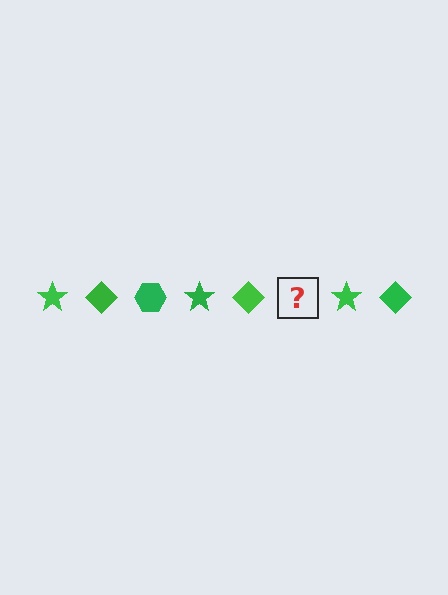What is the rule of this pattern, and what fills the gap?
The rule is that the pattern cycles through star, diamond, hexagon shapes in green. The gap should be filled with a green hexagon.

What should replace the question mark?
The question mark should be replaced with a green hexagon.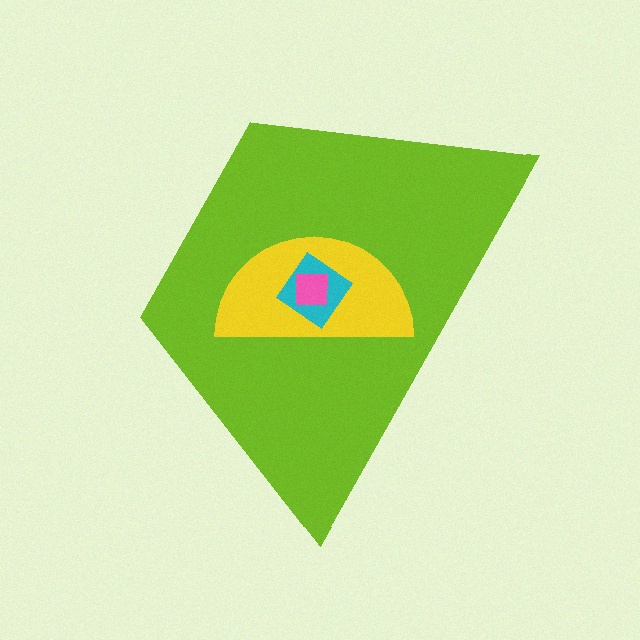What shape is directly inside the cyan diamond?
The pink square.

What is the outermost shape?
The lime trapezoid.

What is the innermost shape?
The pink square.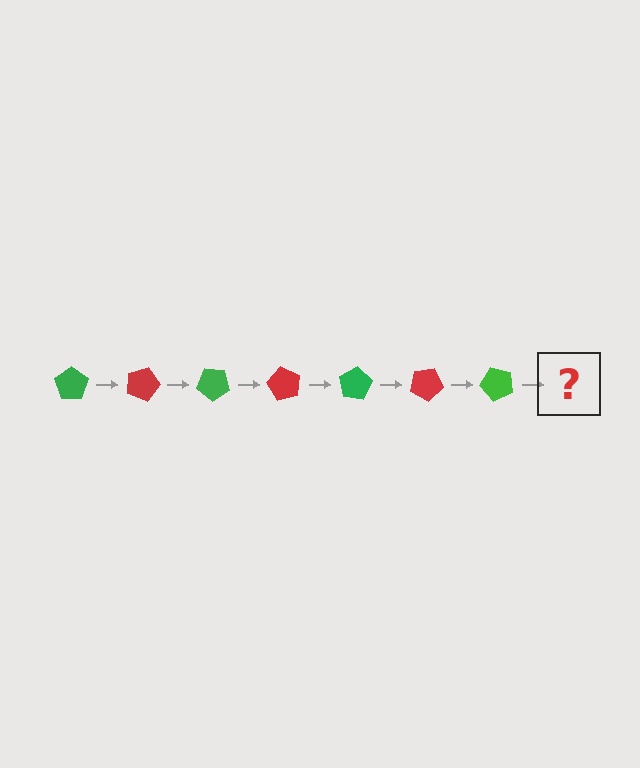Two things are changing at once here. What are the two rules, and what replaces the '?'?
The two rules are that it rotates 20 degrees each step and the color cycles through green and red. The '?' should be a red pentagon, rotated 140 degrees from the start.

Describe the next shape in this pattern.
It should be a red pentagon, rotated 140 degrees from the start.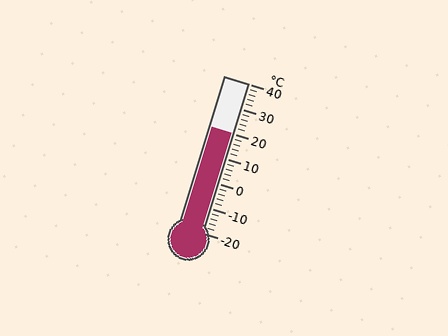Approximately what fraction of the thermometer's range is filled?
The thermometer is filled to approximately 65% of its range.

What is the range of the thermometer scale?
The thermometer scale ranges from -20°C to 40°C.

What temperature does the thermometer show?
The thermometer shows approximately 20°C.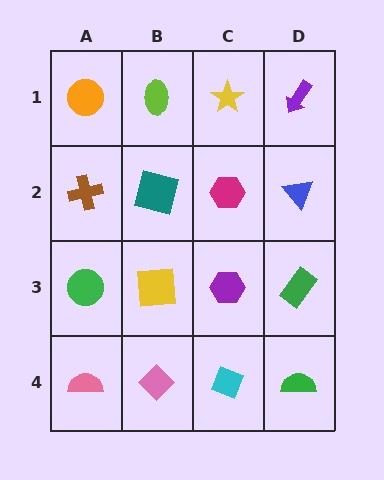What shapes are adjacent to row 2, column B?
A lime ellipse (row 1, column B), a yellow square (row 3, column B), a brown cross (row 2, column A), a magenta hexagon (row 2, column C).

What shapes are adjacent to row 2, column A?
An orange circle (row 1, column A), a green circle (row 3, column A), a teal square (row 2, column B).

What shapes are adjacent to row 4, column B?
A yellow square (row 3, column B), a pink semicircle (row 4, column A), a cyan diamond (row 4, column C).